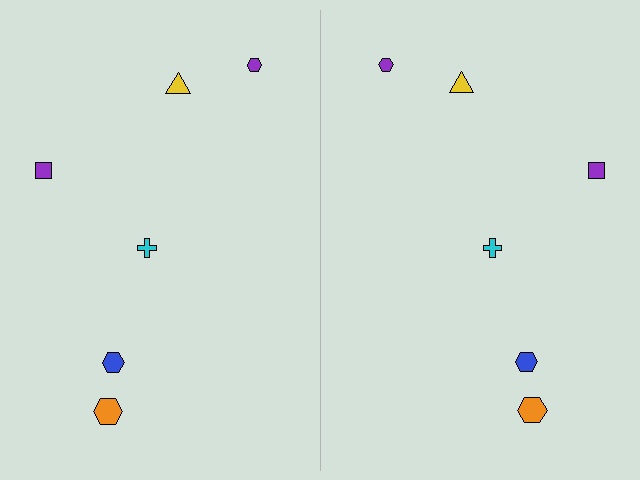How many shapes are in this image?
There are 12 shapes in this image.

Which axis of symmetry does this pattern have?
The pattern has a vertical axis of symmetry running through the center of the image.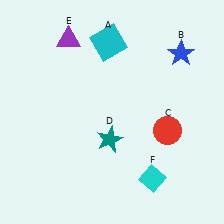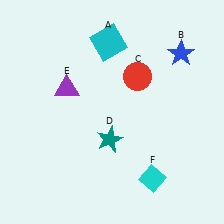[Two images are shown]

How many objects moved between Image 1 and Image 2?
2 objects moved between the two images.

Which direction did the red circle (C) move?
The red circle (C) moved up.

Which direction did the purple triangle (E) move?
The purple triangle (E) moved down.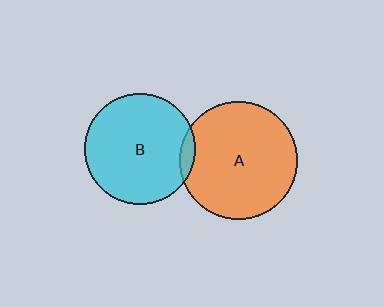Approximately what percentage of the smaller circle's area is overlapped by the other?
Approximately 5%.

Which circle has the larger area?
Circle A (orange).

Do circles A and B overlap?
Yes.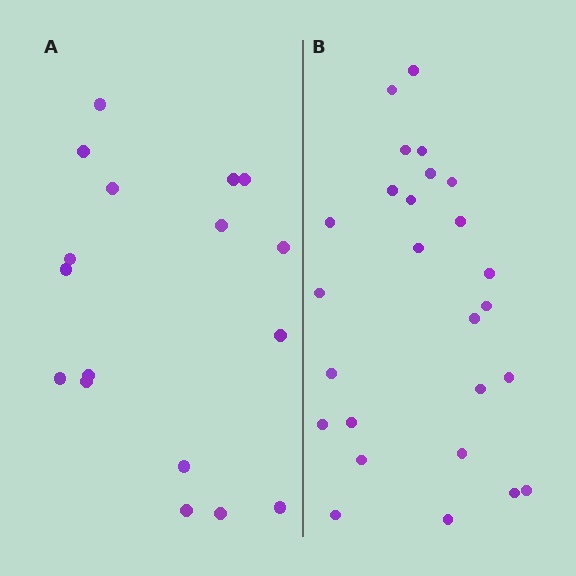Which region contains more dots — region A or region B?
Region B (the right region) has more dots.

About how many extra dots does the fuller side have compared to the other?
Region B has roughly 8 or so more dots than region A.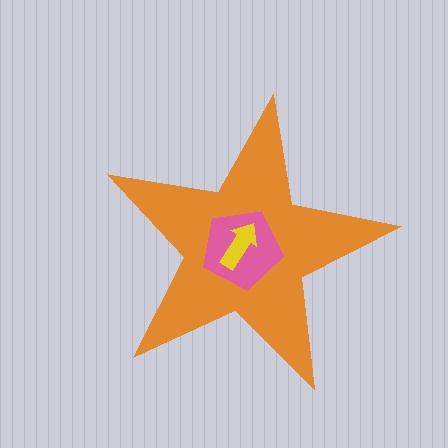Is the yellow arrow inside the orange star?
Yes.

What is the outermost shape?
The orange star.